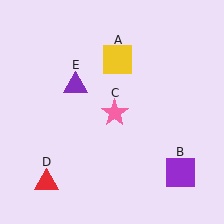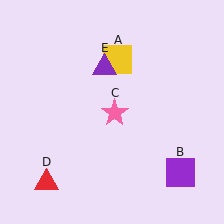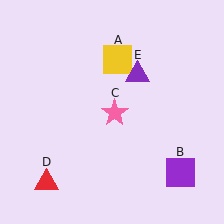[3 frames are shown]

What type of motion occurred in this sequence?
The purple triangle (object E) rotated clockwise around the center of the scene.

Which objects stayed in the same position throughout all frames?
Yellow square (object A) and purple square (object B) and pink star (object C) and red triangle (object D) remained stationary.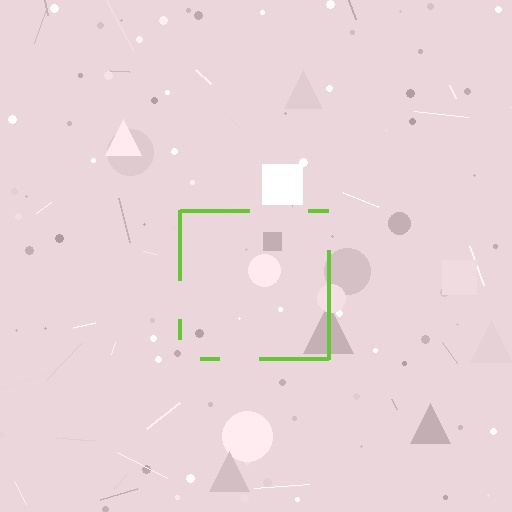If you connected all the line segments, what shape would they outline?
They would outline a square.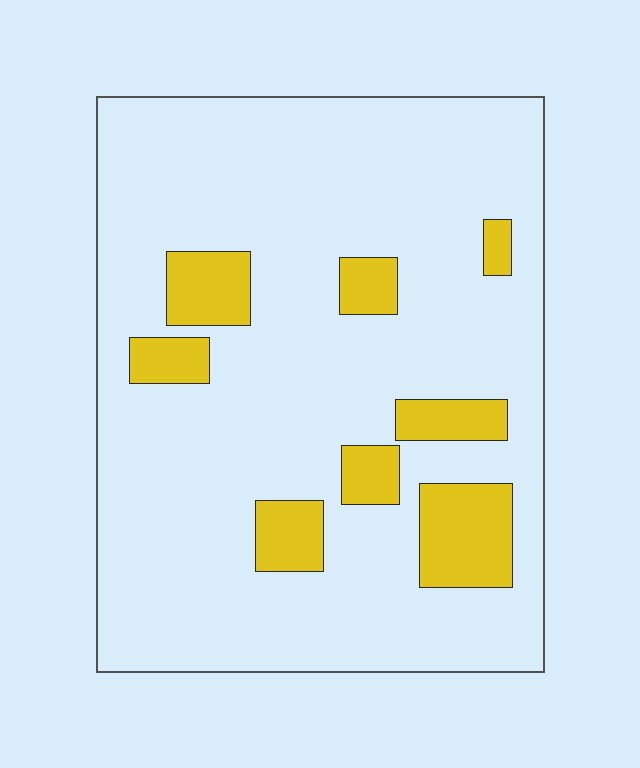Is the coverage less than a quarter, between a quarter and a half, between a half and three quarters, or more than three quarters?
Less than a quarter.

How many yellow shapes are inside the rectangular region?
8.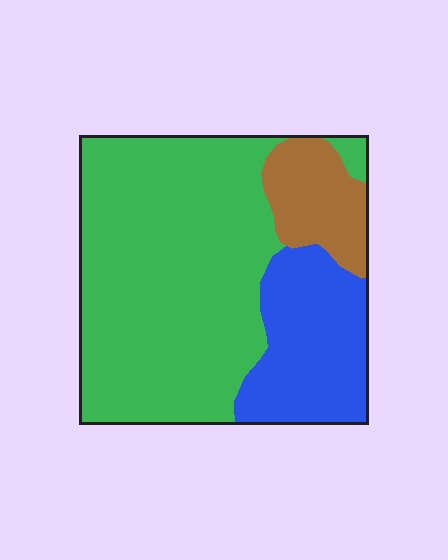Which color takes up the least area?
Brown, at roughly 10%.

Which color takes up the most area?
Green, at roughly 65%.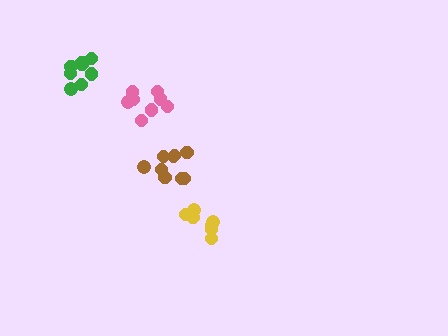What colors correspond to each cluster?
The clusters are colored: yellow, brown, pink, green.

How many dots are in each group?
Group 1: 7 dots, Group 2: 9 dots, Group 3: 8 dots, Group 4: 8 dots (32 total).